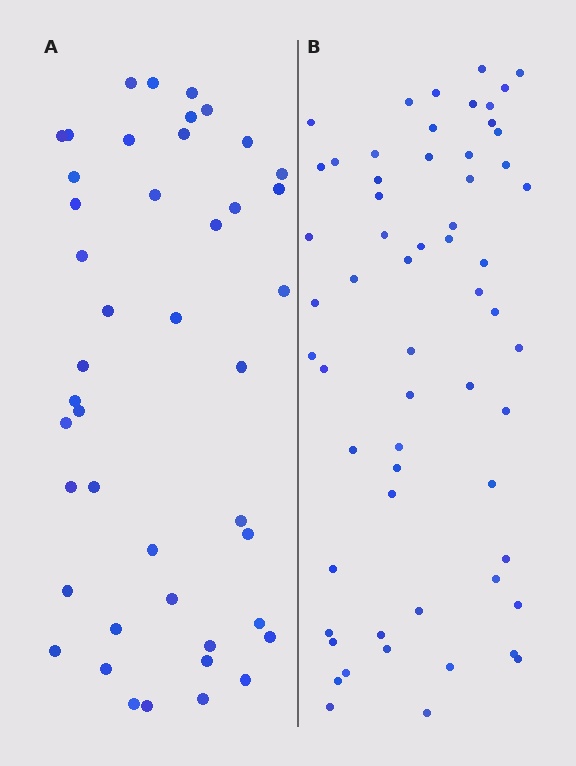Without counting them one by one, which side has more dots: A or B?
Region B (the right region) has more dots.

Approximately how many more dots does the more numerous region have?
Region B has approximately 15 more dots than region A.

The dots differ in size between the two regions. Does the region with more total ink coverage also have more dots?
No. Region A has more total ink coverage because its dots are larger, but region B actually contains more individual dots. Total area can be misleading — the number of items is what matters here.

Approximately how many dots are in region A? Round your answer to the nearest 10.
About 40 dots. (The exact count is 44, which rounds to 40.)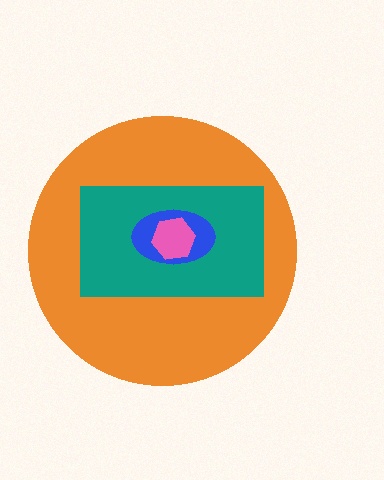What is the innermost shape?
The pink hexagon.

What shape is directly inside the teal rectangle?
The blue ellipse.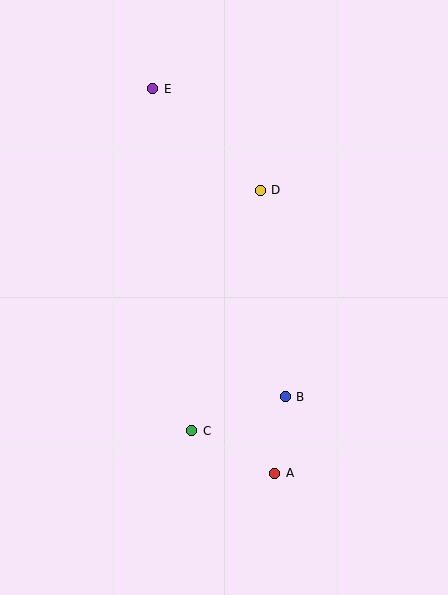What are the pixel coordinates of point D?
Point D is at (260, 190).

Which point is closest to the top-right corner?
Point D is closest to the top-right corner.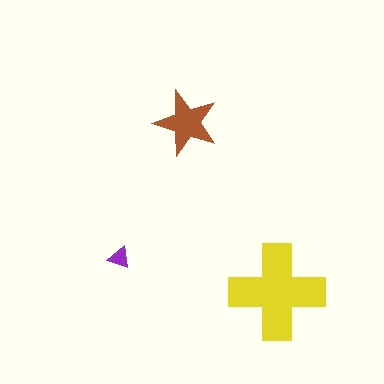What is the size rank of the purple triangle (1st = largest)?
3rd.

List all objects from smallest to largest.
The purple triangle, the brown star, the yellow cross.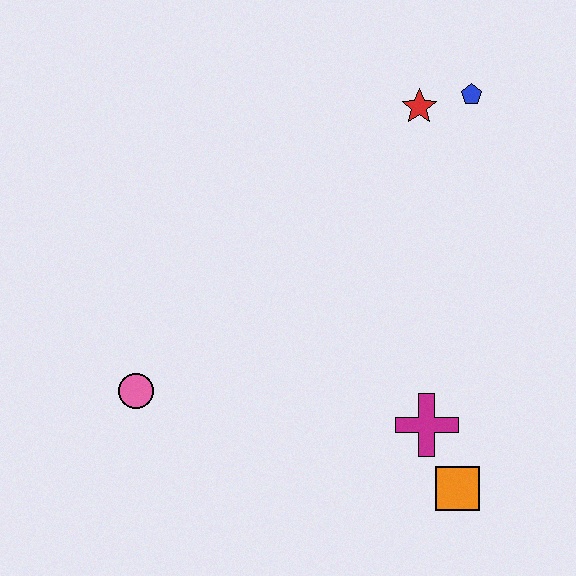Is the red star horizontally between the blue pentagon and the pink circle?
Yes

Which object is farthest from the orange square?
The blue pentagon is farthest from the orange square.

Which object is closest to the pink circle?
The magenta cross is closest to the pink circle.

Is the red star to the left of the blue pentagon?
Yes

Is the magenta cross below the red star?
Yes